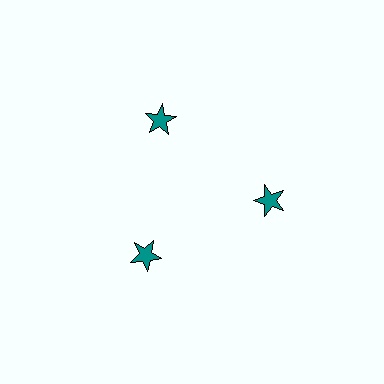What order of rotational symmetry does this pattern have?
This pattern has 3-fold rotational symmetry.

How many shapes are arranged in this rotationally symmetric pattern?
There are 3 shapes, arranged in 3 groups of 1.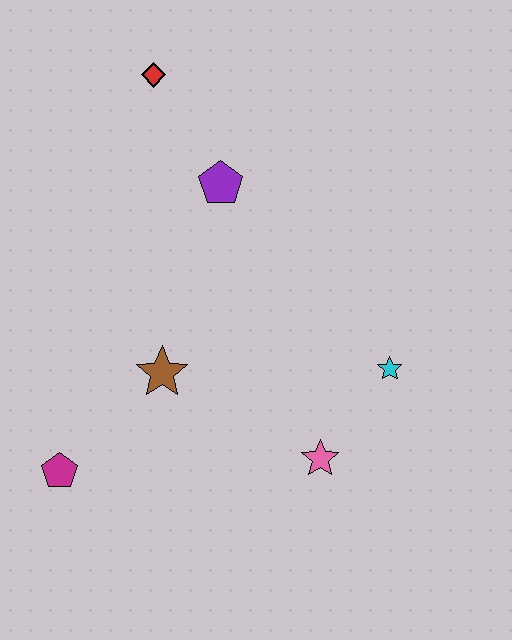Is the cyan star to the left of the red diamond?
No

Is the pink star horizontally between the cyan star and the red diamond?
Yes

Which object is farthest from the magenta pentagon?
The red diamond is farthest from the magenta pentagon.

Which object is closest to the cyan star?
The pink star is closest to the cyan star.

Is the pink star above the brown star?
No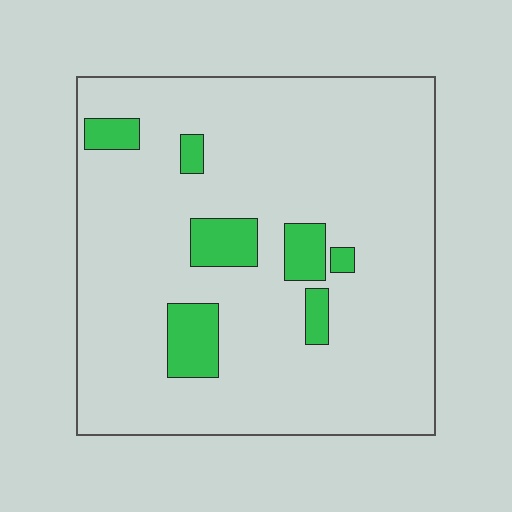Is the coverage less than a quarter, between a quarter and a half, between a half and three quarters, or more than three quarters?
Less than a quarter.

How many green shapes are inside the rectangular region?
7.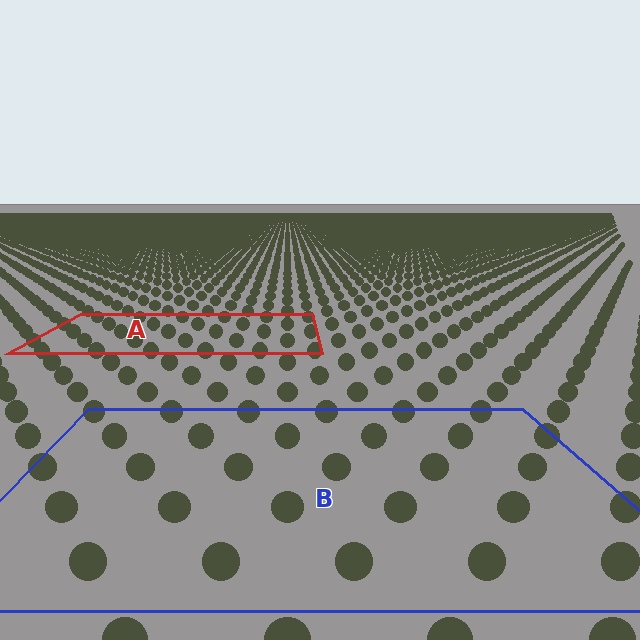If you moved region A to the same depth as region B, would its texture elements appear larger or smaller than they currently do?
They would appear larger. At a closer depth, the same texture elements are projected at a bigger on-screen size.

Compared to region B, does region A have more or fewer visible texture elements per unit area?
Region A has more texture elements per unit area — they are packed more densely because it is farther away.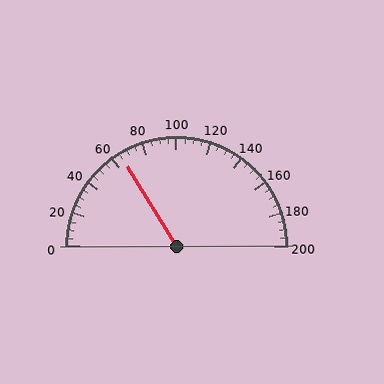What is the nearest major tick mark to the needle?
The nearest major tick mark is 60.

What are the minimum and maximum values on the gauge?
The gauge ranges from 0 to 200.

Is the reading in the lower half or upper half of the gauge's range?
The reading is in the lower half of the range (0 to 200).